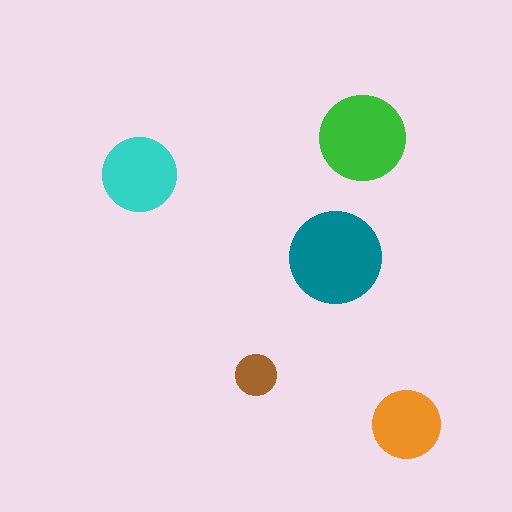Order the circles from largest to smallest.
the teal one, the green one, the cyan one, the orange one, the brown one.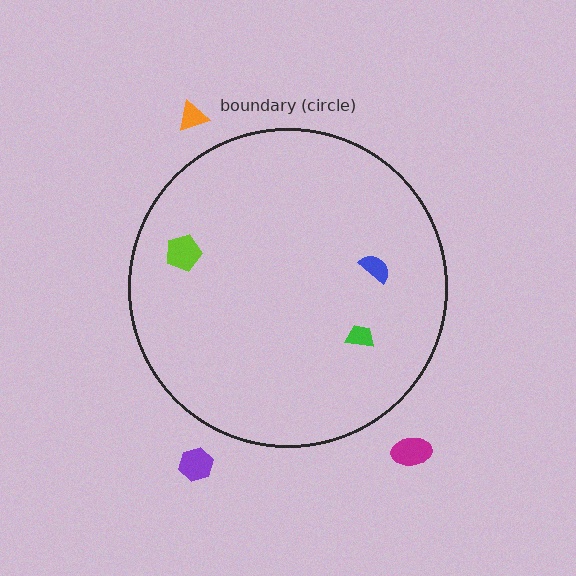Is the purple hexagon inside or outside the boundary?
Outside.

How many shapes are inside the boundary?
3 inside, 3 outside.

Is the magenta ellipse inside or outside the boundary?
Outside.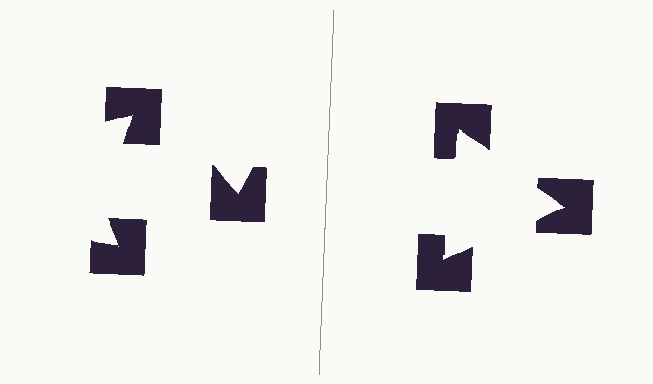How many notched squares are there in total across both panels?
6 — 3 on each side.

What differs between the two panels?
The notched squares are positioned identically on both sides; only the wedge orientations differ. On the right they align to a triangle; on the left they are misaligned.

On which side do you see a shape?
An illusory triangle appears on the right side. On the left side the wedge cuts are rotated, so no coherent shape forms.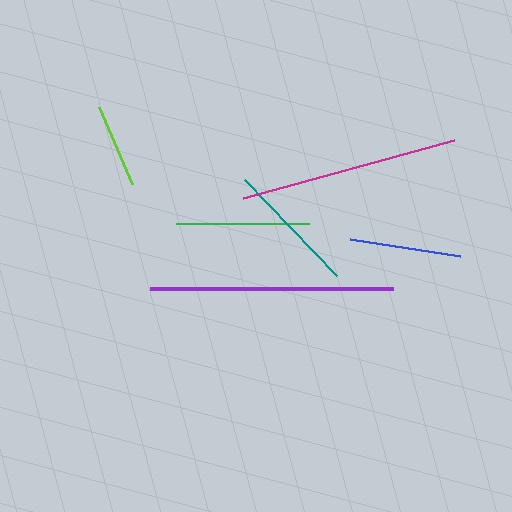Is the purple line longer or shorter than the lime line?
The purple line is longer than the lime line.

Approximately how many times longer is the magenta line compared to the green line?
The magenta line is approximately 1.6 times the length of the green line.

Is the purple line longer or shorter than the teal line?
The purple line is longer than the teal line.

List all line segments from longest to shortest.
From longest to shortest: purple, magenta, teal, green, blue, lime.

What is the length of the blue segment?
The blue segment is approximately 112 pixels long.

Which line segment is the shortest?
The lime line is the shortest at approximately 84 pixels.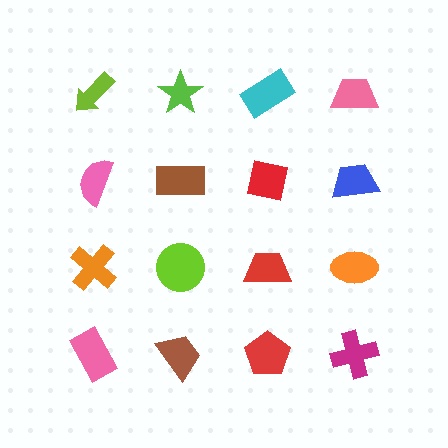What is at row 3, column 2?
A lime circle.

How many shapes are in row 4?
4 shapes.